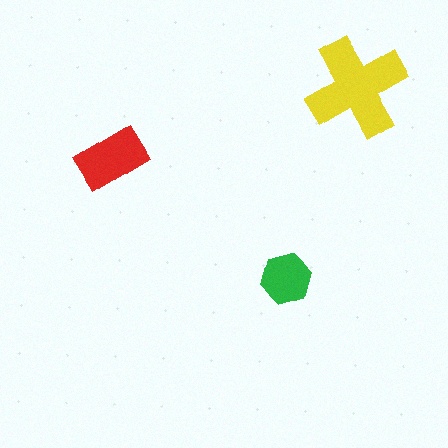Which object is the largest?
The yellow cross.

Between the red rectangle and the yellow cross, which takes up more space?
The yellow cross.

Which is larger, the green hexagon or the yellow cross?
The yellow cross.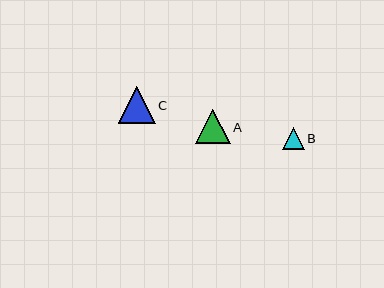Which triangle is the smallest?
Triangle B is the smallest with a size of approximately 22 pixels.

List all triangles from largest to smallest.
From largest to smallest: C, A, B.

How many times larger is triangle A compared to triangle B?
Triangle A is approximately 1.6 times the size of triangle B.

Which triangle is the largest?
Triangle C is the largest with a size of approximately 37 pixels.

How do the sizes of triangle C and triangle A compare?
Triangle C and triangle A are approximately the same size.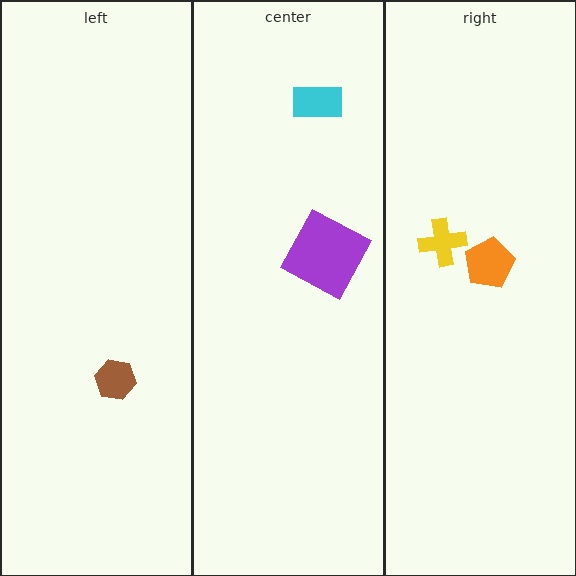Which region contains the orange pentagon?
The right region.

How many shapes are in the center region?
2.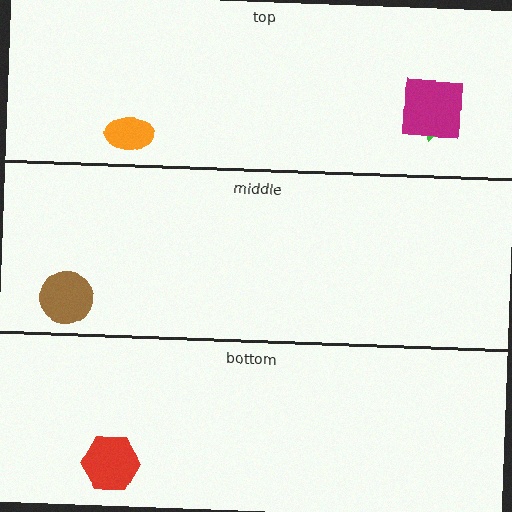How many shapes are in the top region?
3.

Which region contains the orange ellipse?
The top region.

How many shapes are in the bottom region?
1.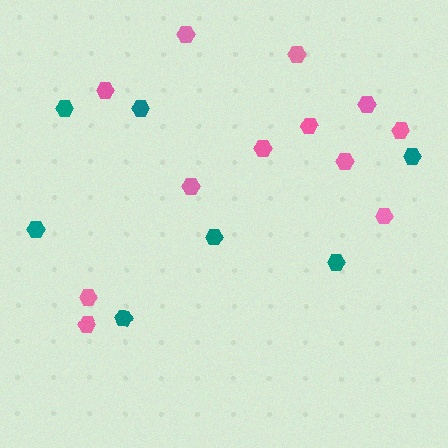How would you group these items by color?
There are 2 groups: one group of pink hexagons (12) and one group of teal hexagons (7).